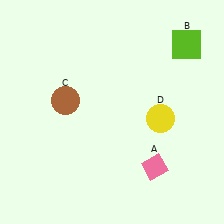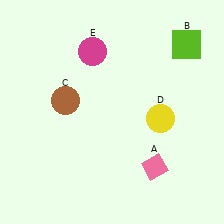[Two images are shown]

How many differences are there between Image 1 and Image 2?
There is 1 difference between the two images.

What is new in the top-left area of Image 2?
A magenta circle (E) was added in the top-left area of Image 2.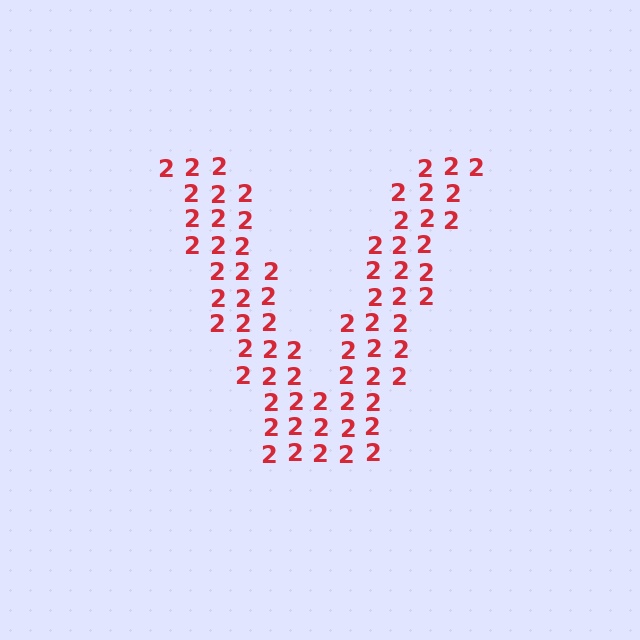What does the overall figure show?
The overall figure shows the letter V.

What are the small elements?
The small elements are digit 2's.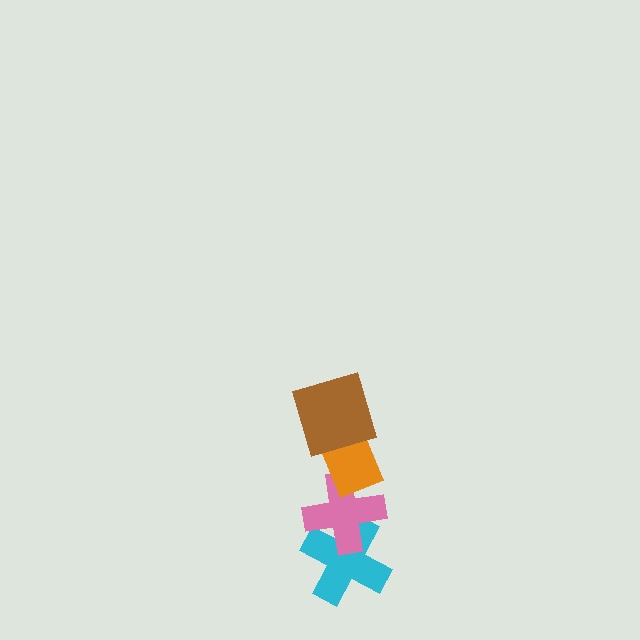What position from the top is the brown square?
The brown square is 1st from the top.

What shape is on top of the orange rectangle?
The brown square is on top of the orange rectangle.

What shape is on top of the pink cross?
The orange rectangle is on top of the pink cross.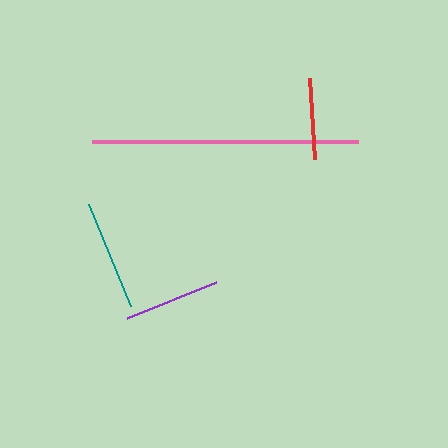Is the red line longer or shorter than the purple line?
The purple line is longer than the red line.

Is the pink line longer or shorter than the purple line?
The pink line is longer than the purple line.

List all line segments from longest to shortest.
From longest to shortest: pink, teal, purple, red.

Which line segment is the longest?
The pink line is the longest at approximately 267 pixels.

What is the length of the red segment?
The red segment is approximately 82 pixels long.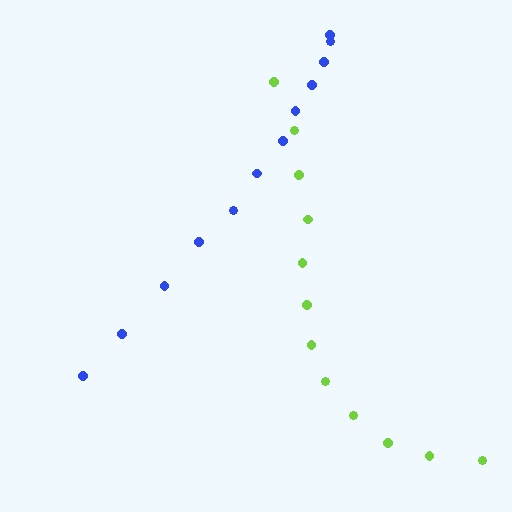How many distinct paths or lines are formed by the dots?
There are 2 distinct paths.